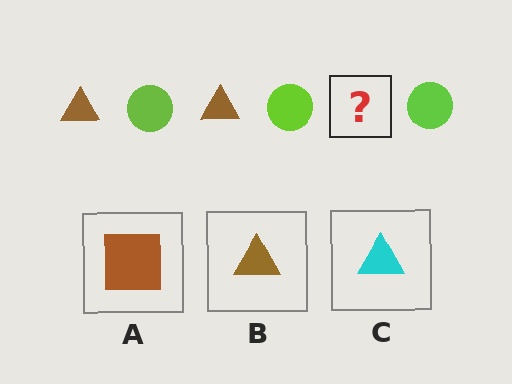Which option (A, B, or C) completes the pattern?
B.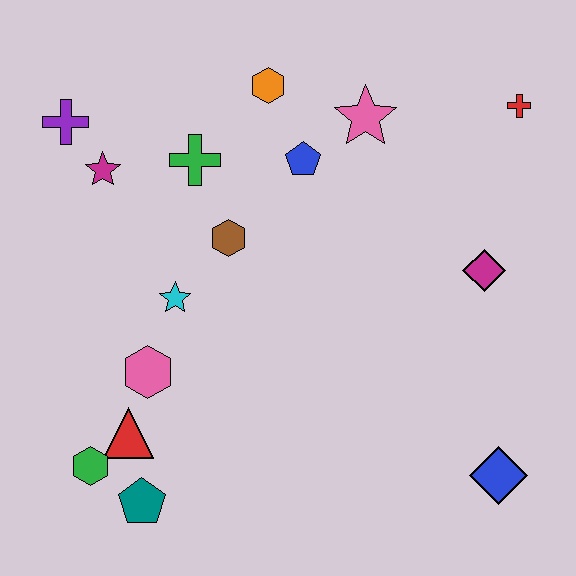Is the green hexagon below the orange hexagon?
Yes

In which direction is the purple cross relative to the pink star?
The purple cross is to the left of the pink star.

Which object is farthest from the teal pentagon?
The red cross is farthest from the teal pentagon.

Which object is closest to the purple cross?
The magenta star is closest to the purple cross.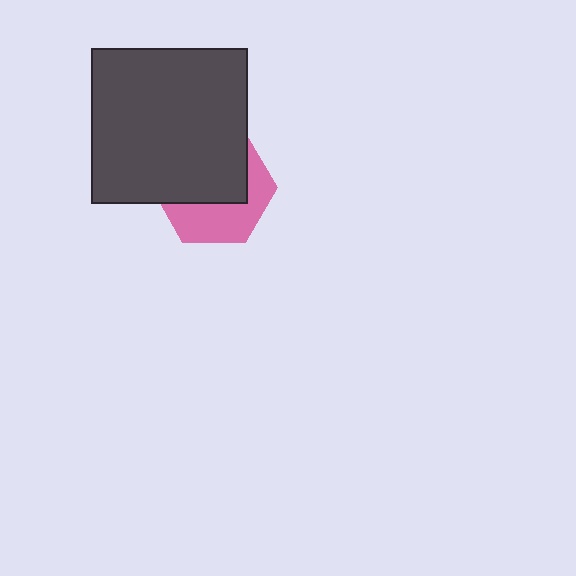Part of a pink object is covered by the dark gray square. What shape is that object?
It is a hexagon.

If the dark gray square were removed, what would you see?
You would see the complete pink hexagon.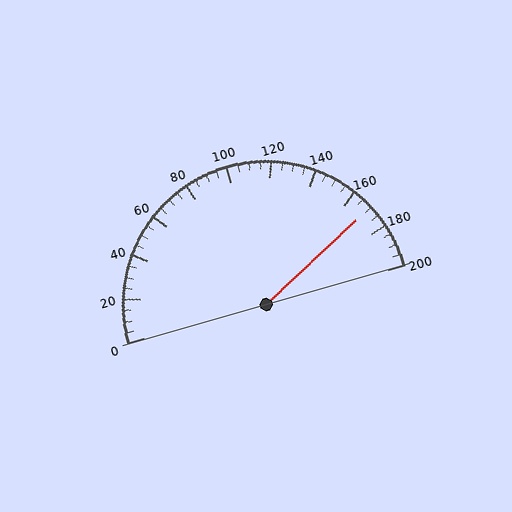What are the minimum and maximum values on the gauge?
The gauge ranges from 0 to 200.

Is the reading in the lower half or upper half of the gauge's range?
The reading is in the upper half of the range (0 to 200).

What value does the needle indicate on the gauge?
The needle indicates approximately 170.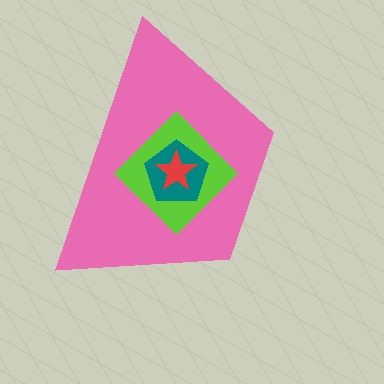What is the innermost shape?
The red star.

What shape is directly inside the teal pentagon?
The red star.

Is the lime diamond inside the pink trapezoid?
Yes.